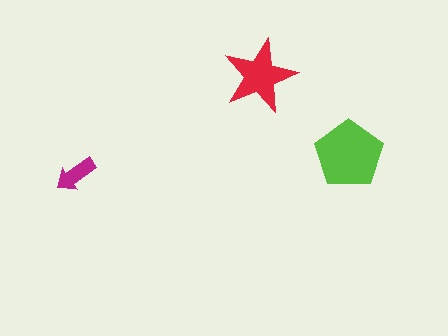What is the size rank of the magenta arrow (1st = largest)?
3rd.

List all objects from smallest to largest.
The magenta arrow, the red star, the lime pentagon.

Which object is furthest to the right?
The lime pentagon is rightmost.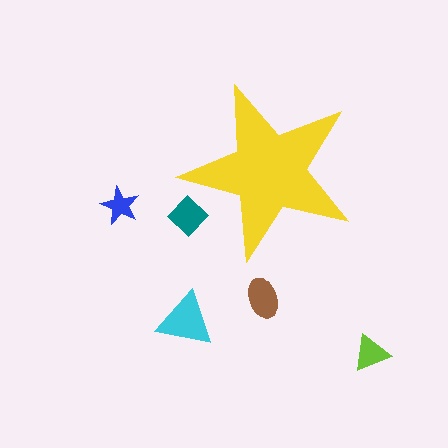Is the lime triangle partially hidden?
No, the lime triangle is fully visible.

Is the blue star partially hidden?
No, the blue star is fully visible.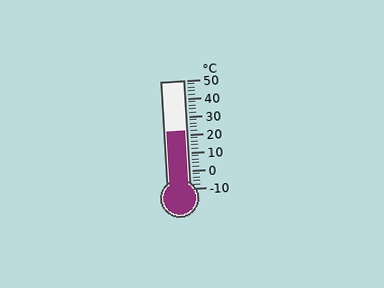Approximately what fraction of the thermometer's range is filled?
The thermometer is filled to approximately 55% of its range.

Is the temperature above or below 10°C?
The temperature is above 10°C.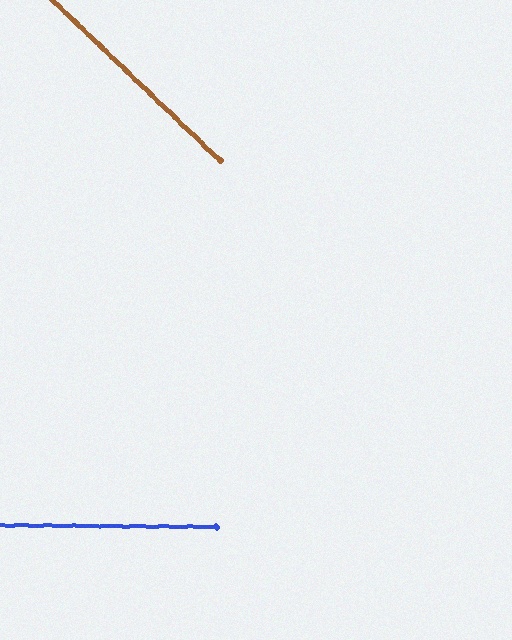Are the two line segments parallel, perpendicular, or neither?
Neither parallel nor perpendicular — they differ by about 43°.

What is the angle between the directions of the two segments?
Approximately 43 degrees.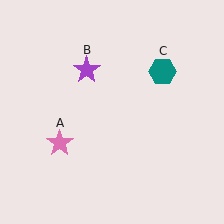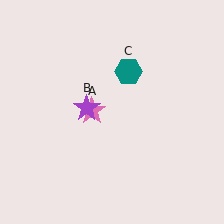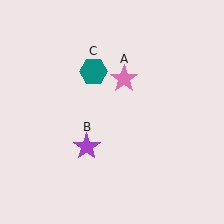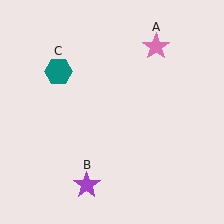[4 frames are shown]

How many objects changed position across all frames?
3 objects changed position: pink star (object A), purple star (object B), teal hexagon (object C).